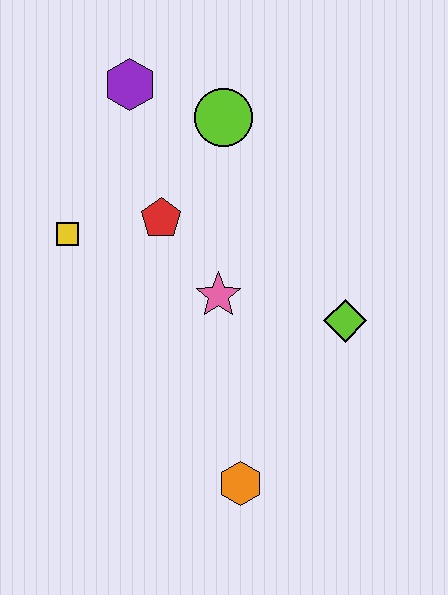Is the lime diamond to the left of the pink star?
No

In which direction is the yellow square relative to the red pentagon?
The yellow square is to the left of the red pentagon.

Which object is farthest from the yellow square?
The orange hexagon is farthest from the yellow square.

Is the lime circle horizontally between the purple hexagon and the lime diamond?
Yes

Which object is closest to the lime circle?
The purple hexagon is closest to the lime circle.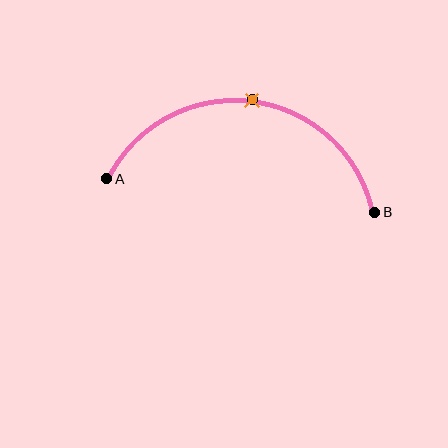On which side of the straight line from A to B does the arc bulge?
The arc bulges above the straight line connecting A and B.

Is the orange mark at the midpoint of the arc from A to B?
Yes. The orange mark lies on the arc at equal arc-length from both A and B — it is the arc midpoint.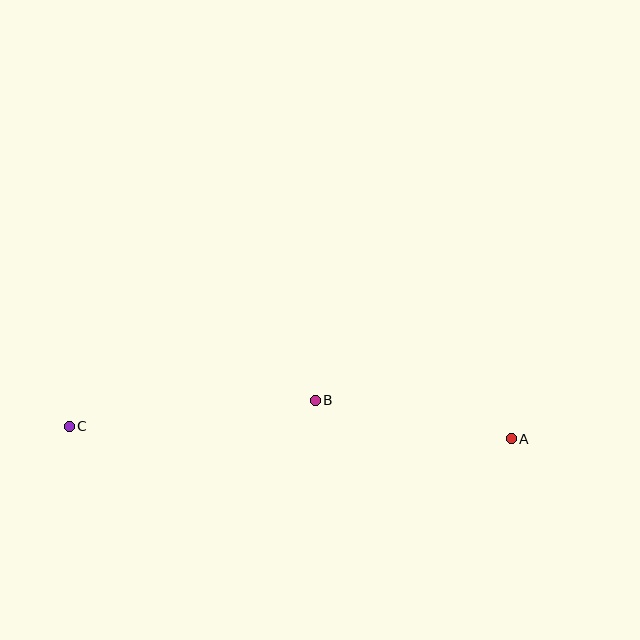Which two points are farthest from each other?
Points A and C are farthest from each other.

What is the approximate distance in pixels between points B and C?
The distance between B and C is approximately 247 pixels.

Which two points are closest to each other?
Points A and B are closest to each other.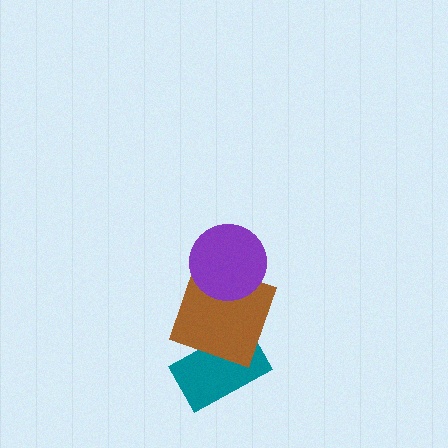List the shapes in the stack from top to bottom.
From top to bottom: the purple circle, the brown square, the teal rectangle.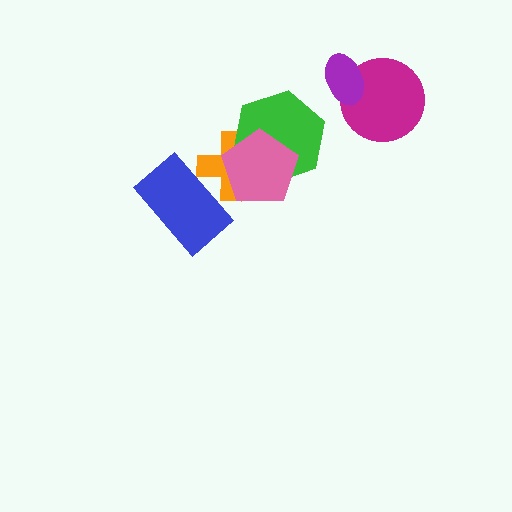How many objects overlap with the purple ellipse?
1 object overlaps with the purple ellipse.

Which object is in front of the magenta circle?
The purple ellipse is in front of the magenta circle.